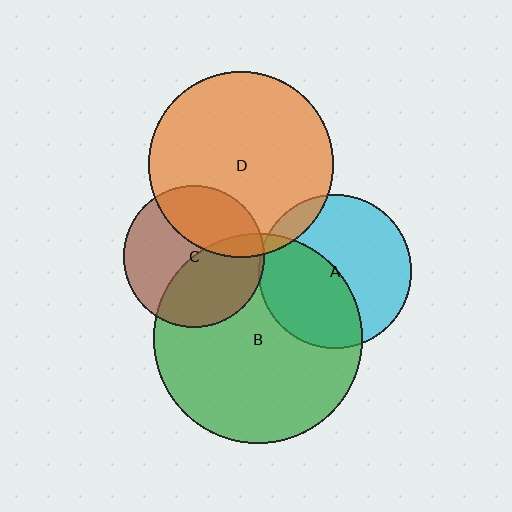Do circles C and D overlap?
Yes.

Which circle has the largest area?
Circle B (green).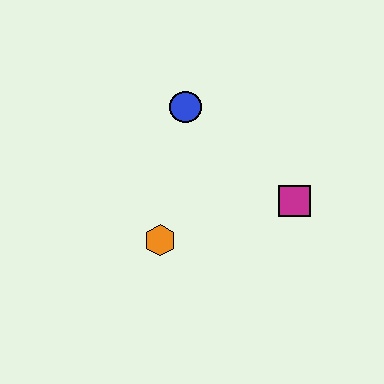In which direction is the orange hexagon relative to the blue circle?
The orange hexagon is below the blue circle.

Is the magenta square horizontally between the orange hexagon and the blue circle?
No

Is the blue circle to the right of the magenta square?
No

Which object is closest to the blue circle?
The orange hexagon is closest to the blue circle.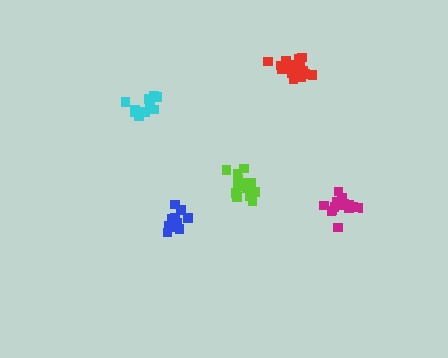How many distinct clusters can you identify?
There are 5 distinct clusters.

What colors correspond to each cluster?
The clusters are colored: magenta, cyan, red, lime, blue.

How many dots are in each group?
Group 1: 14 dots, Group 2: 11 dots, Group 3: 16 dots, Group 4: 13 dots, Group 5: 12 dots (66 total).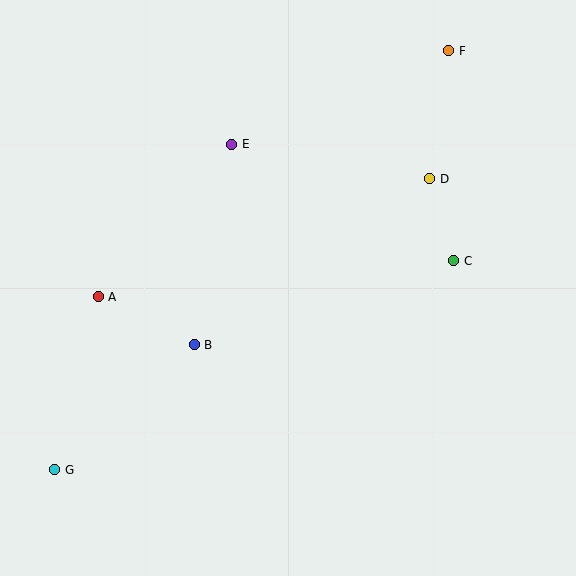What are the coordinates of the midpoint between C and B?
The midpoint between C and B is at (324, 303).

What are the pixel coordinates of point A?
Point A is at (98, 297).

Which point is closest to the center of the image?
Point B at (194, 345) is closest to the center.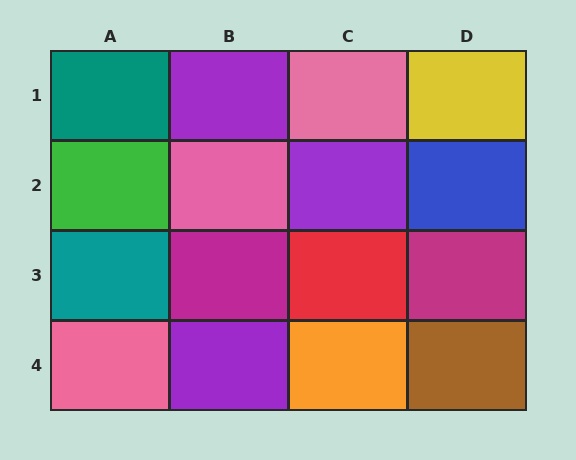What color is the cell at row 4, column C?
Orange.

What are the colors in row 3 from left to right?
Teal, magenta, red, magenta.